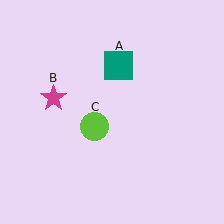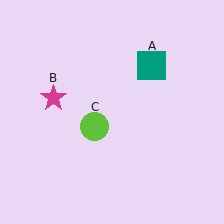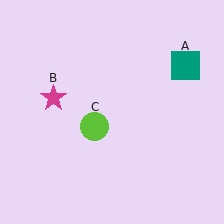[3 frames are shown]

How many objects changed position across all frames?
1 object changed position: teal square (object A).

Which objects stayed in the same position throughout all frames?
Magenta star (object B) and lime circle (object C) remained stationary.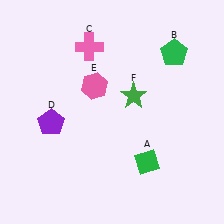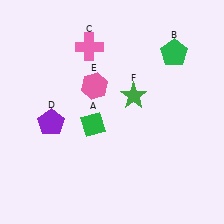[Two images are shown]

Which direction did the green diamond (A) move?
The green diamond (A) moved left.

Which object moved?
The green diamond (A) moved left.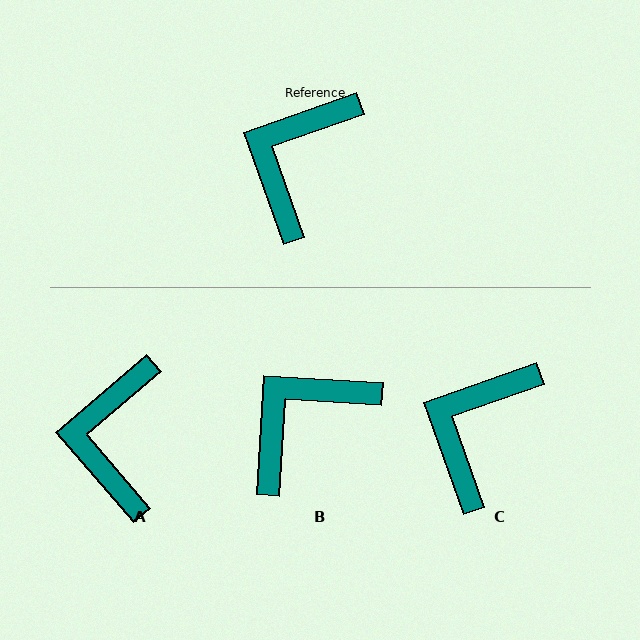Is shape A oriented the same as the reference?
No, it is off by about 21 degrees.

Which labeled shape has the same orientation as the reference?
C.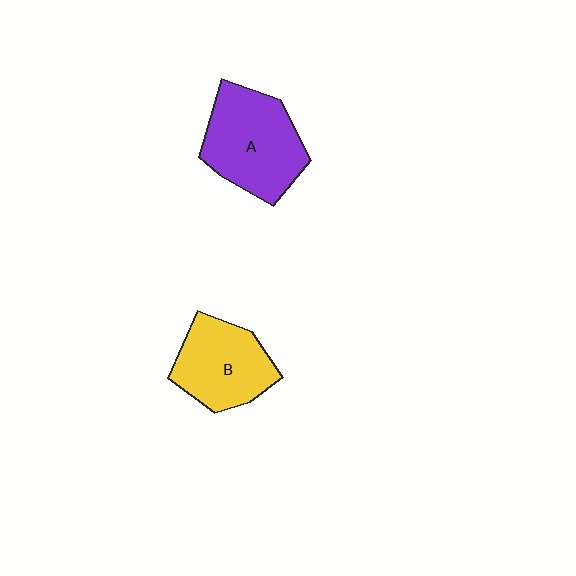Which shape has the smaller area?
Shape B (yellow).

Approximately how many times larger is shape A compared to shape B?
Approximately 1.2 times.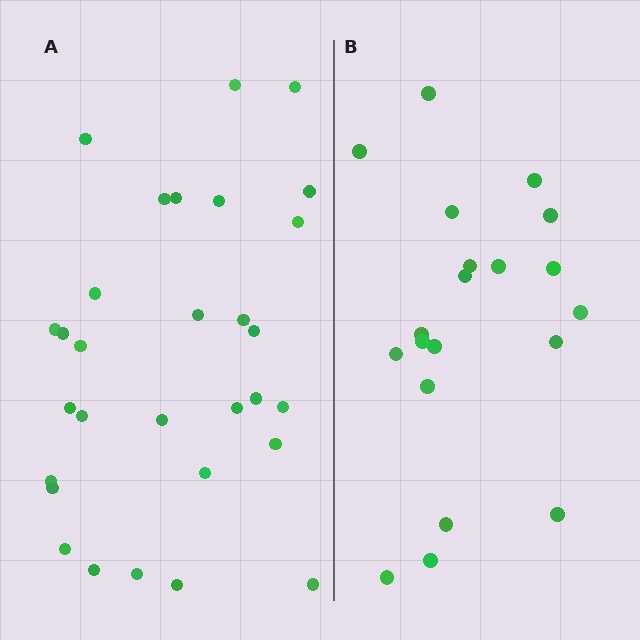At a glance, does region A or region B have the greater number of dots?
Region A (the left region) has more dots.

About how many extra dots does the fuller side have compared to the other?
Region A has roughly 10 or so more dots than region B.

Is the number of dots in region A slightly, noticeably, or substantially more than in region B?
Region A has substantially more. The ratio is roughly 1.5 to 1.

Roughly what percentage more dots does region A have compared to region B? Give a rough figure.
About 50% more.